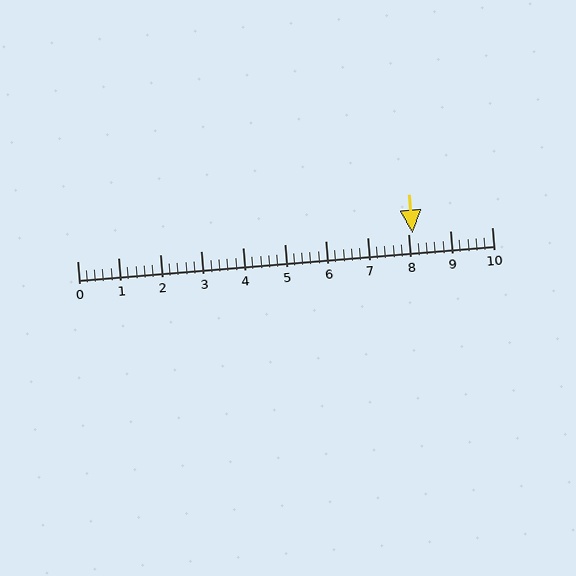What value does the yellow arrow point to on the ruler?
The yellow arrow points to approximately 8.1.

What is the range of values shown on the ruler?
The ruler shows values from 0 to 10.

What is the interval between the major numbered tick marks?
The major tick marks are spaced 1 units apart.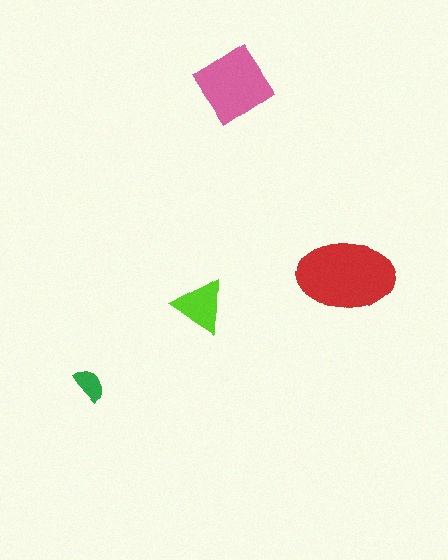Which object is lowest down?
The green semicircle is bottommost.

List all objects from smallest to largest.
The green semicircle, the lime triangle, the pink diamond, the red ellipse.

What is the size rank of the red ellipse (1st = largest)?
1st.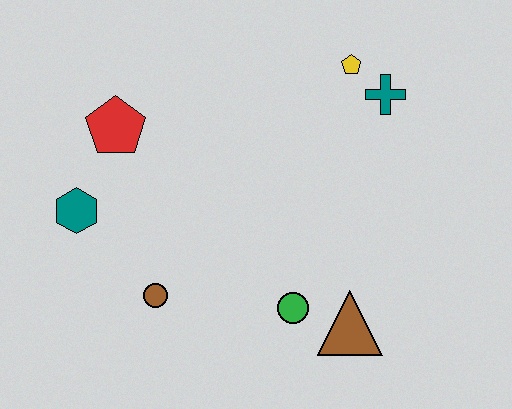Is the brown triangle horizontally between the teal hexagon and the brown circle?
No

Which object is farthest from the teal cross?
The teal hexagon is farthest from the teal cross.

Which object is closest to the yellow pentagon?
The teal cross is closest to the yellow pentagon.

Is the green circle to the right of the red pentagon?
Yes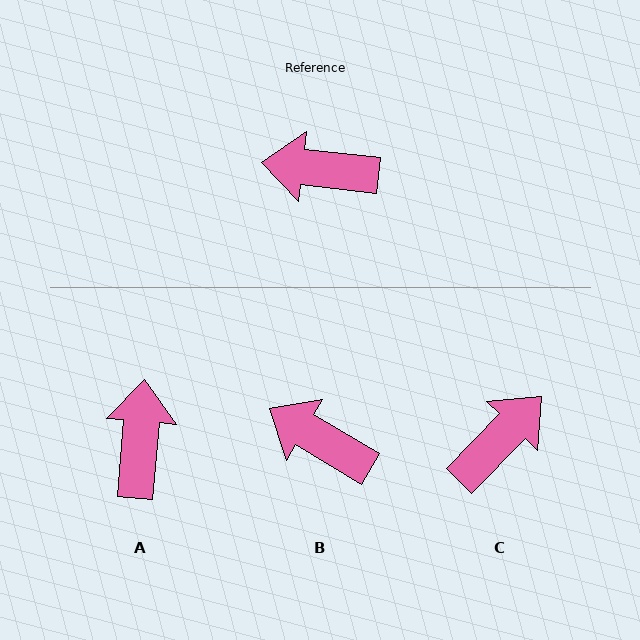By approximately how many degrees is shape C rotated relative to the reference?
Approximately 128 degrees clockwise.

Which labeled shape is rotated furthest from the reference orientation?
C, about 128 degrees away.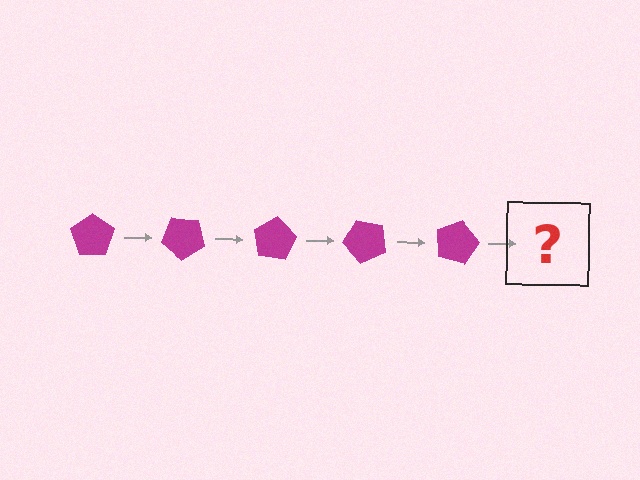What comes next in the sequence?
The next element should be a magenta pentagon rotated 200 degrees.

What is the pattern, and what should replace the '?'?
The pattern is that the pentagon rotates 40 degrees each step. The '?' should be a magenta pentagon rotated 200 degrees.